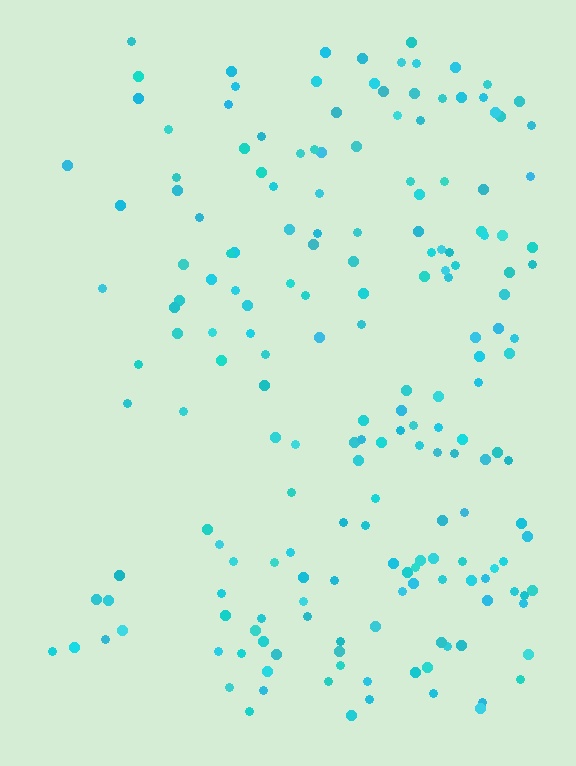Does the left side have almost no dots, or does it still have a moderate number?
Still a moderate number, just noticeably fewer than the right.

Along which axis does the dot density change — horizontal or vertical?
Horizontal.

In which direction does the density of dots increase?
From left to right, with the right side densest.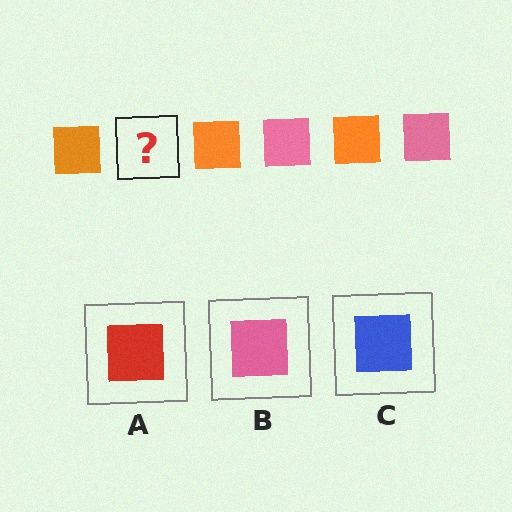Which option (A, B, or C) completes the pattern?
B.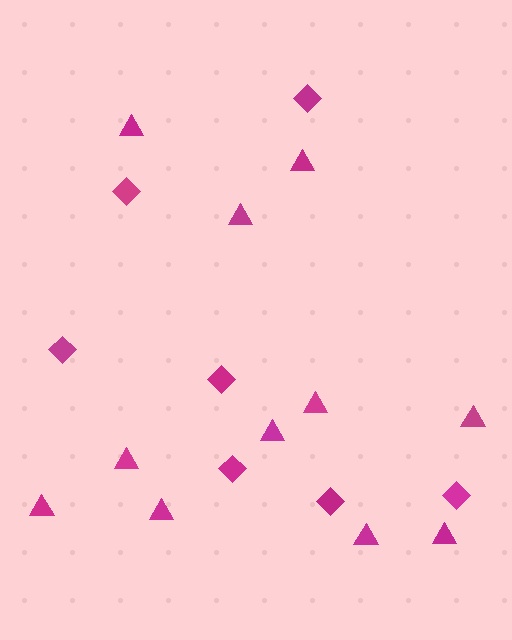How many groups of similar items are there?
There are 2 groups: one group of diamonds (7) and one group of triangles (11).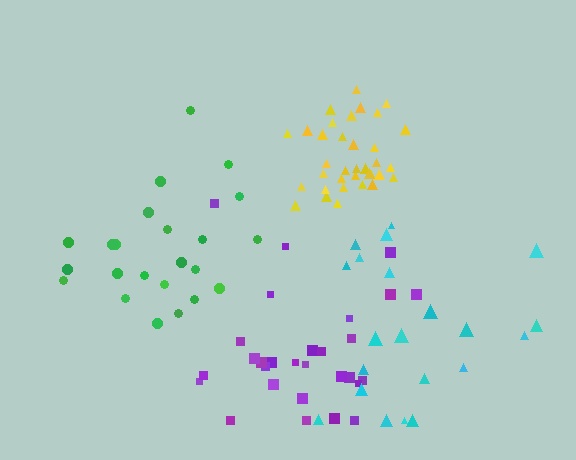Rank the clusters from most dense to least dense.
yellow, purple, green, cyan.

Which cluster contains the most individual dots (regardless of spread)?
Yellow (35).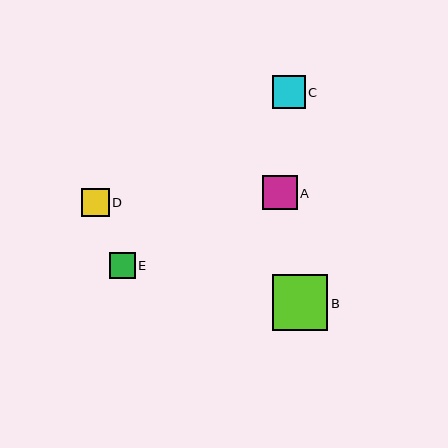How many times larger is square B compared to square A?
Square B is approximately 1.6 times the size of square A.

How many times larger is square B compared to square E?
Square B is approximately 2.1 times the size of square E.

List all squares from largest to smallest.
From largest to smallest: B, A, C, D, E.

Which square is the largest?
Square B is the largest with a size of approximately 55 pixels.